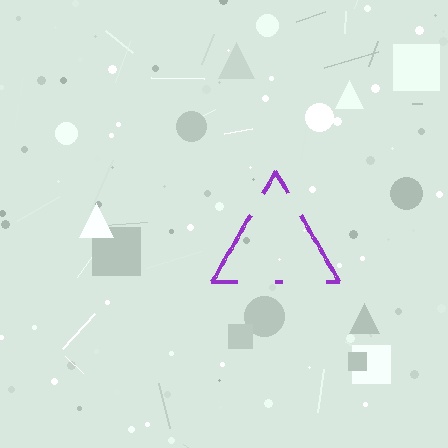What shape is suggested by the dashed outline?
The dashed outline suggests a triangle.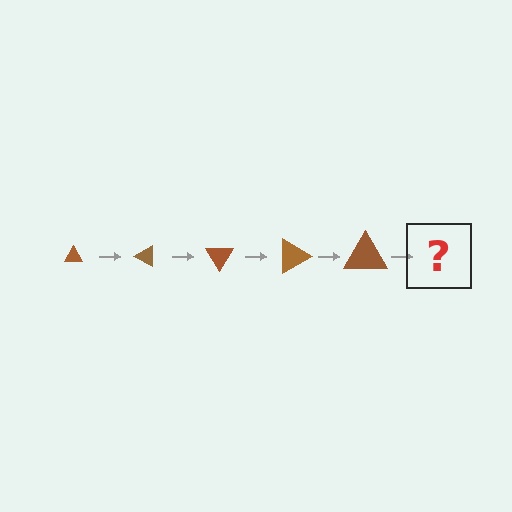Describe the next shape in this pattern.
It should be a triangle, larger than the previous one and rotated 150 degrees from the start.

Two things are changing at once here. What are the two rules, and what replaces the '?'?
The two rules are that the triangle grows larger each step and it rotates 30 degrees each step. The '?' should be a triangle, larger than the previous one and rotated 150 degrees from the start.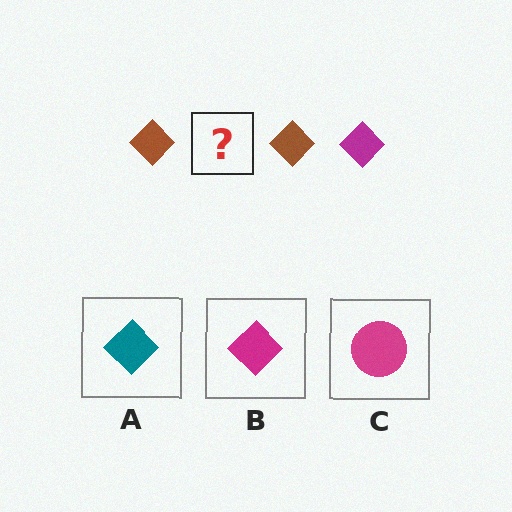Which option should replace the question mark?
Option B.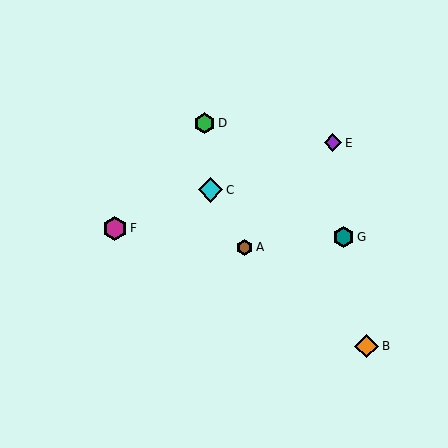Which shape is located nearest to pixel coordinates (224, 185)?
The cyan diamond (labeled C) at (211, 190) is nearest to that location.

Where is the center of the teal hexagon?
The center of the teal hexagon is at (343, 237).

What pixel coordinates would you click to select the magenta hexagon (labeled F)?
Click at (115, 228) to select the magenta hexagon F.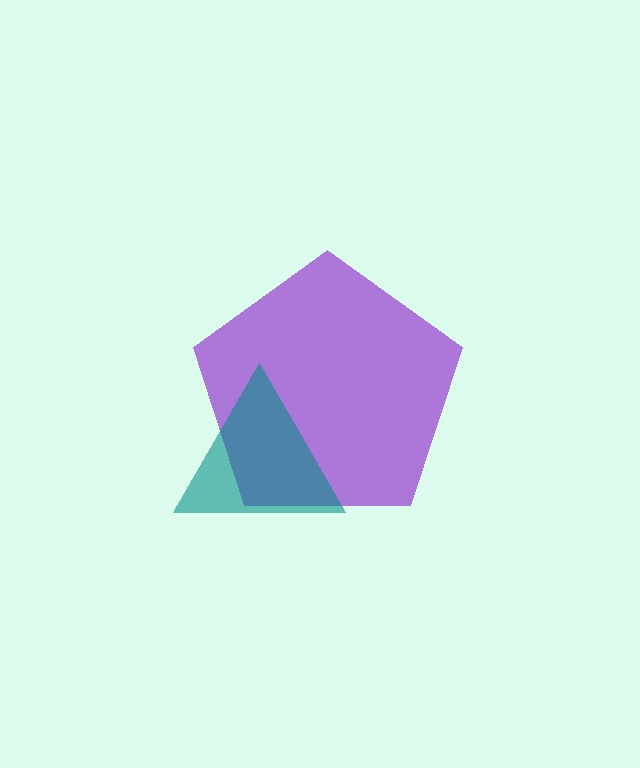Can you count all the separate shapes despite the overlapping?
Yes, there are 2 separate shapes.